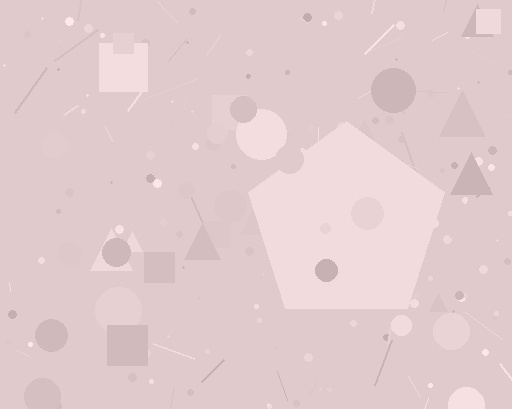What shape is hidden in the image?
A pentagon is hidden in the image.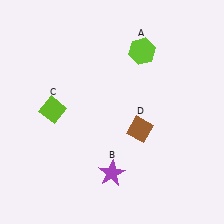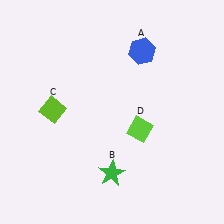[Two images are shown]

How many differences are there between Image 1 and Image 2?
There are 3 differences between the two images.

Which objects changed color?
A changed from lime to blue. B changed from purple to green. D changed from brown to lime.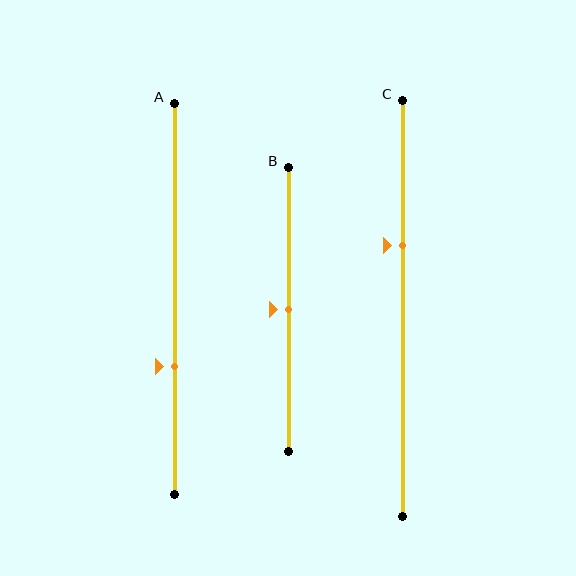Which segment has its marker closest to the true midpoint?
Segment B has its marker closest to the true midpoint.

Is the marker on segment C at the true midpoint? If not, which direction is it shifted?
No, the marker on segment C is shifted upward by about 15% of the segment length.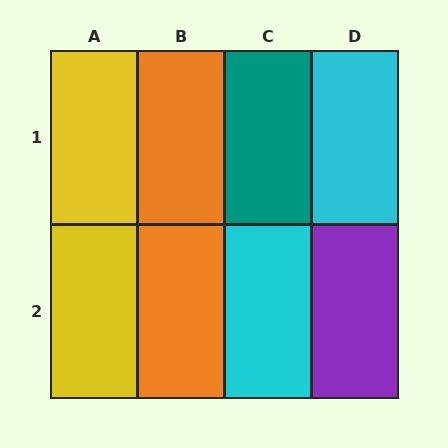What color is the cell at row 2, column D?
Purple.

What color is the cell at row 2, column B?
Orange.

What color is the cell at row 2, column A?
Yellow.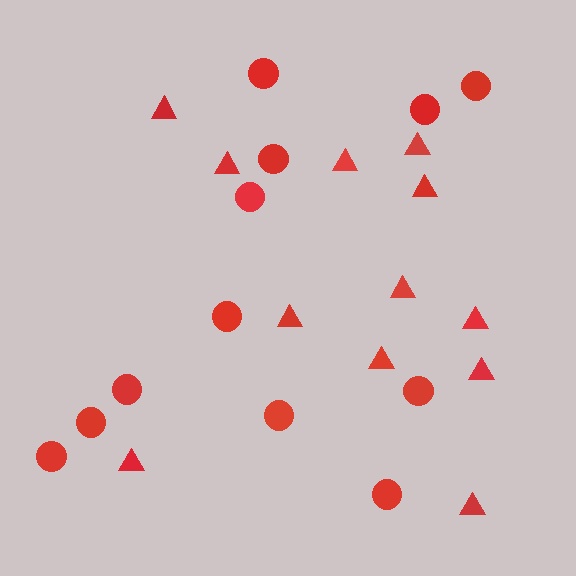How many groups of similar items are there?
There are 2 groups: one group of circles (12) and one group of triangles (12).